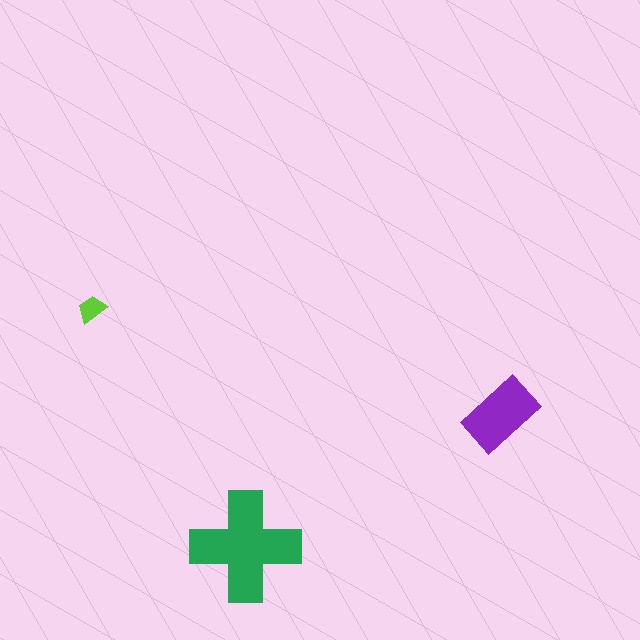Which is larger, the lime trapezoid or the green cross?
The green cross.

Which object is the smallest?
The lime trapezoid.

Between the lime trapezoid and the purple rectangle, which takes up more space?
The purple rectangle.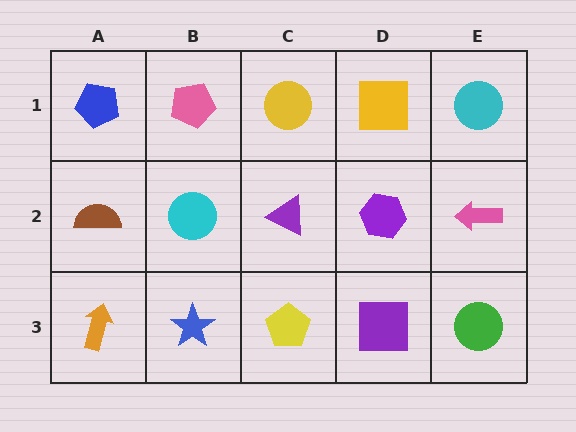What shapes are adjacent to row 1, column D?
A purple hexagon (row 2, column D), a yellow circle (row 1, column C), a cyan circle (row 1, column E).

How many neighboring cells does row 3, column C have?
3.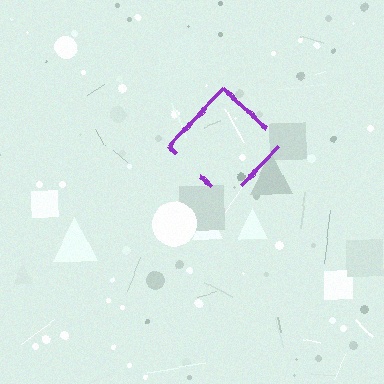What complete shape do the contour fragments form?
The contour fragments form a diamond.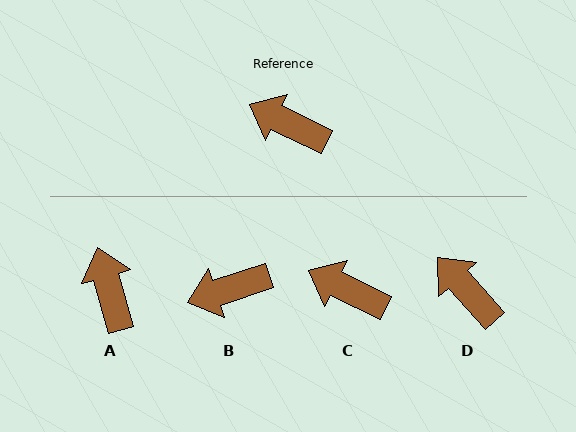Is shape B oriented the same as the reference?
No, it is off by about 44 degrees.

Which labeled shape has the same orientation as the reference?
C.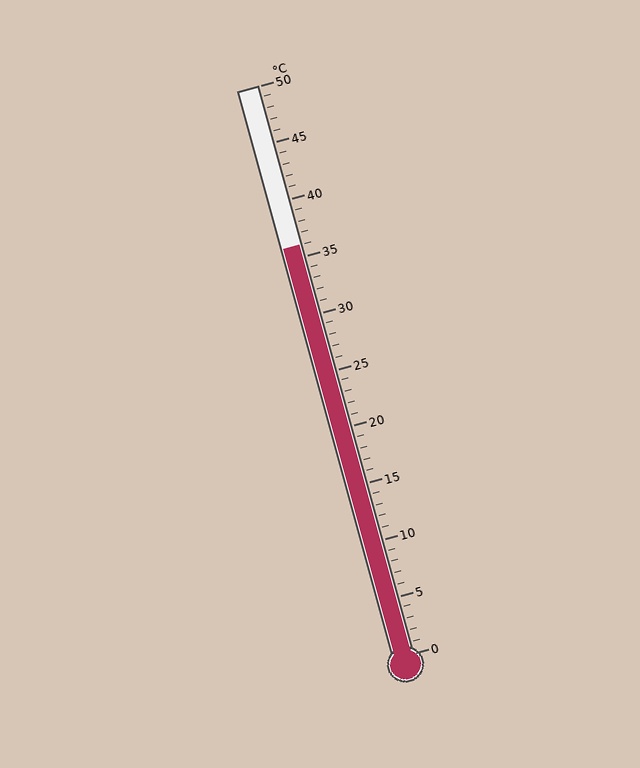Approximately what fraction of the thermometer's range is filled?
The thermometer is filled to approximately 70% of its range.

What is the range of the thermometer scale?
The thermometer scale ranges from 0°C to 50°C.